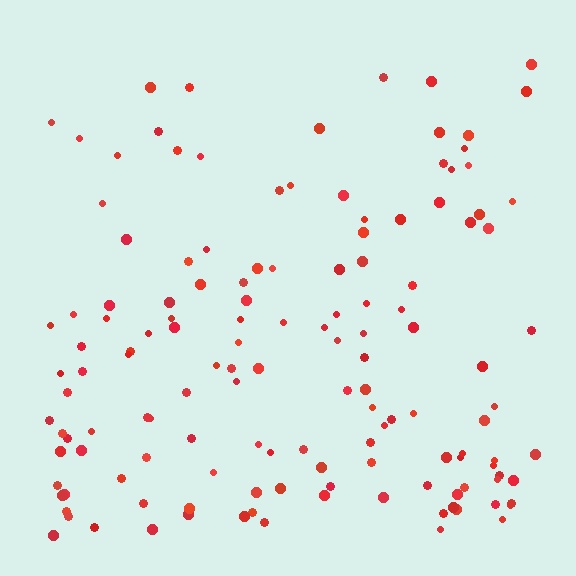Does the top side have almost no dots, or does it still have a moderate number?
Still a moderate number, just noticeably fewer than the bottom.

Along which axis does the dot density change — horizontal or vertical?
Vertical.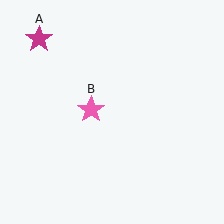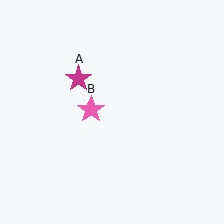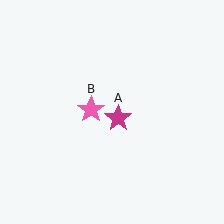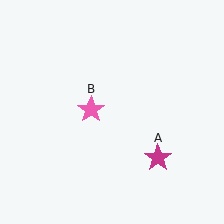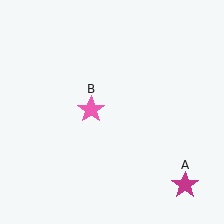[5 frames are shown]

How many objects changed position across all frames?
1 object changed position: magenta star (object A).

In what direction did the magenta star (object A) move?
The magenta star (object A) moved down and to the right.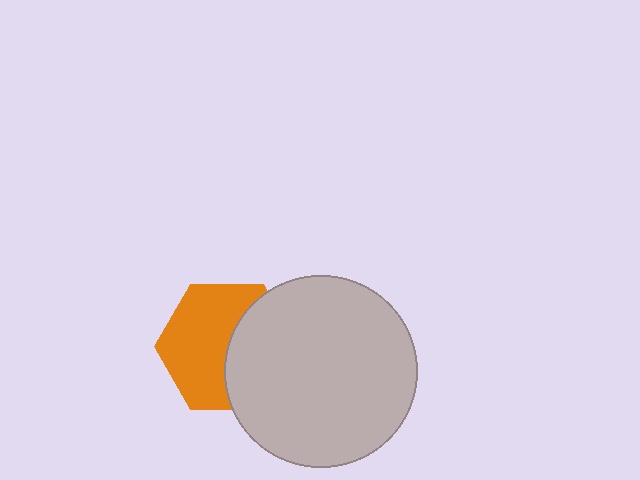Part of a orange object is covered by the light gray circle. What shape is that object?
It is a hexagon.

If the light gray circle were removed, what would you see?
You would see the complete orange hexagon.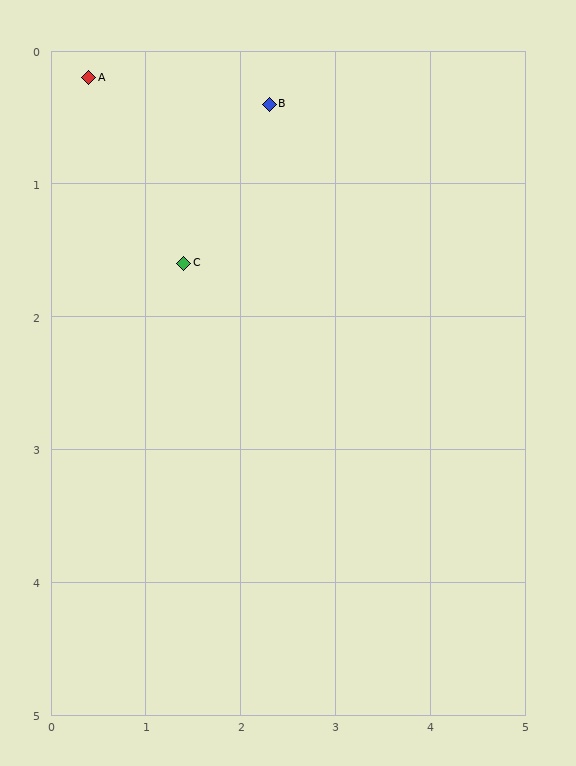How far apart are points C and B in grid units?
Points C and B are about 1.5 grid units apart.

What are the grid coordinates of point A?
Point A is at approximately (0.4, 0.2).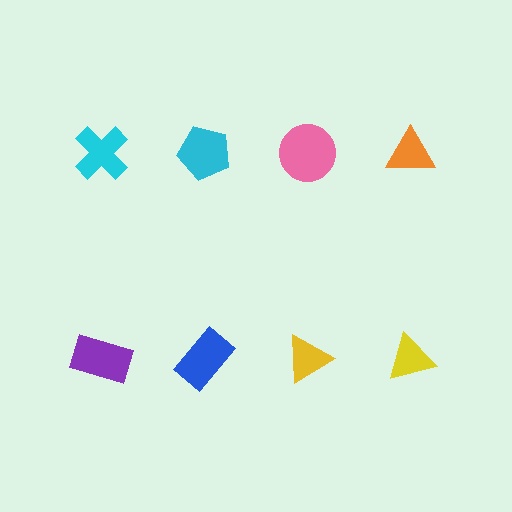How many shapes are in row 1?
4 shapes.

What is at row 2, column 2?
A blue rectangle.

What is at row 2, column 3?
A yellow triangle.